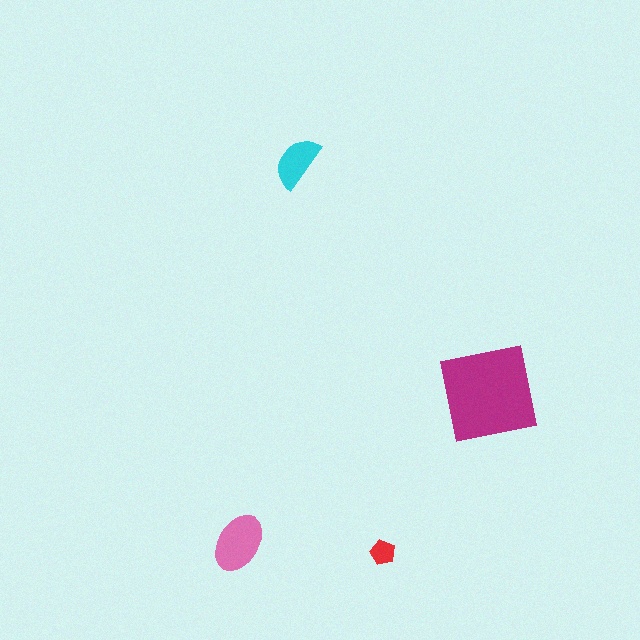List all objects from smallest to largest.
The red pentagon, the cyan semicircle, the pink ellipse, the magenta square.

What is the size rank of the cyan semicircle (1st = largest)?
3rd.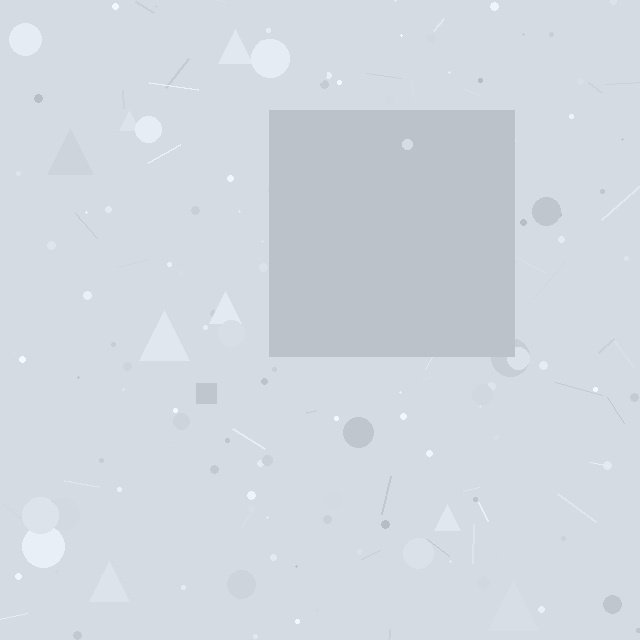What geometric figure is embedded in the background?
A square is embedded in the background.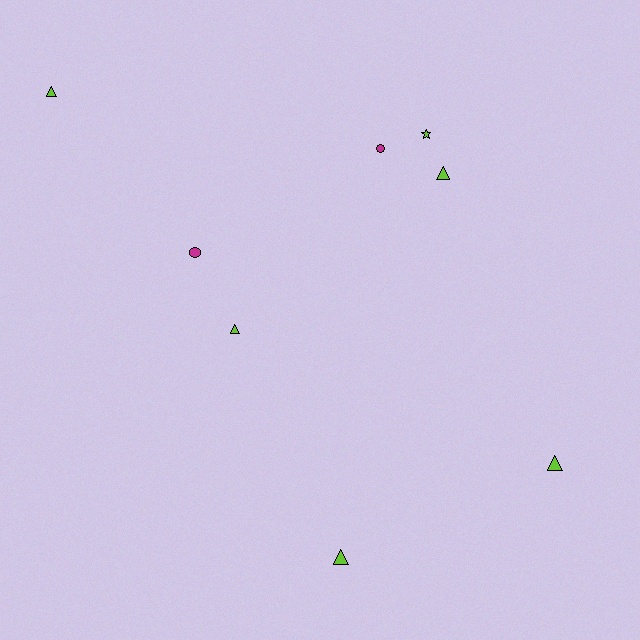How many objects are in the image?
There are 8 objects.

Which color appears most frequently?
Lime, with 6 objects.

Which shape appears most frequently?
Triangle, with 5 objects.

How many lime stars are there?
There is 1 lime star.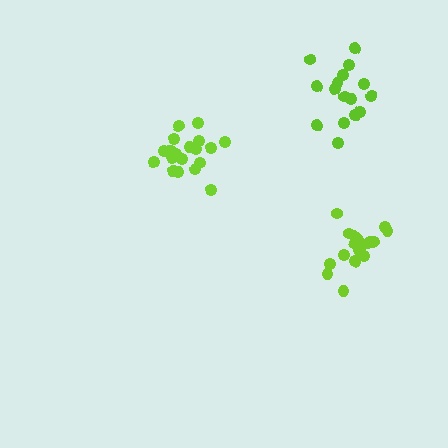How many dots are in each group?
Group 1: 18 dots, Group 2: 20 dots, Group 3: 16 dots (54 total).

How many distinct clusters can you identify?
There are 3 distinct clusters.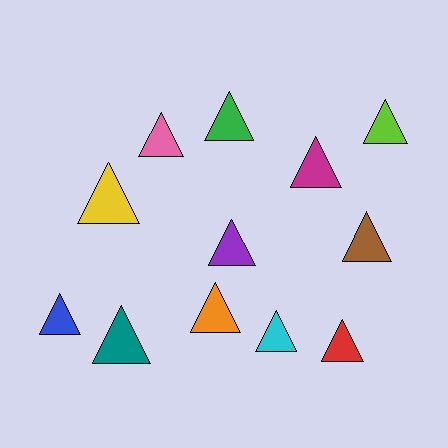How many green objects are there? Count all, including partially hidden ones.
There is 1 green object.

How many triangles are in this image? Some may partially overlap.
There are 12 triangles.